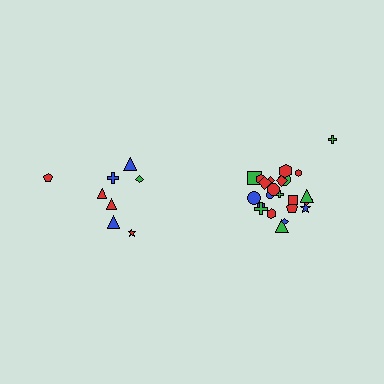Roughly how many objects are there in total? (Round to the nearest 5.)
Roughly 35 objects in total.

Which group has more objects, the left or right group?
The right group.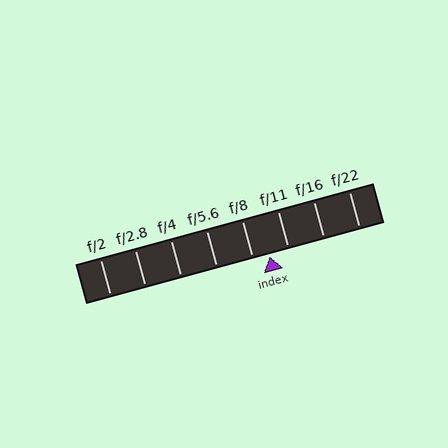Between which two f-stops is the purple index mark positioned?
The index mark is between f/8 and f/11.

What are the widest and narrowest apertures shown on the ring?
The widest aperture shown is f/2 and the narrowest is f/22.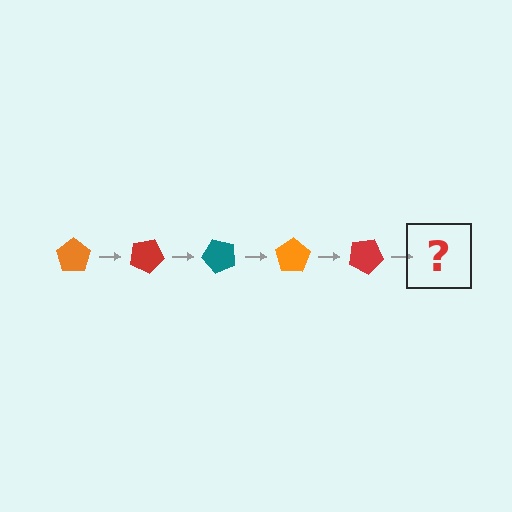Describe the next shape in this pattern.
It should be a teal pentagon, rotated 125 degrees from the start.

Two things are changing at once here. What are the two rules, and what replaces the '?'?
The two rules are that it rotates 25 degrees each step and the color cycles through orange, red, and teal. The '?' should be a teal pentagon, rotated 125 degrees from the start.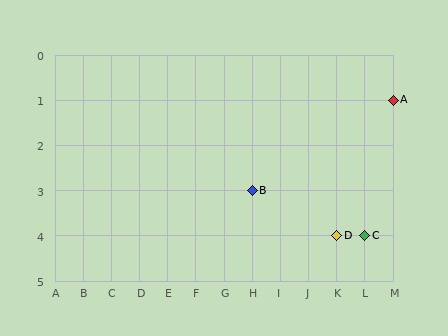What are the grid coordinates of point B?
Point B is at grid coordinates (H, 3).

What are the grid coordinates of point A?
Point A is at grid coordinates (M, 1).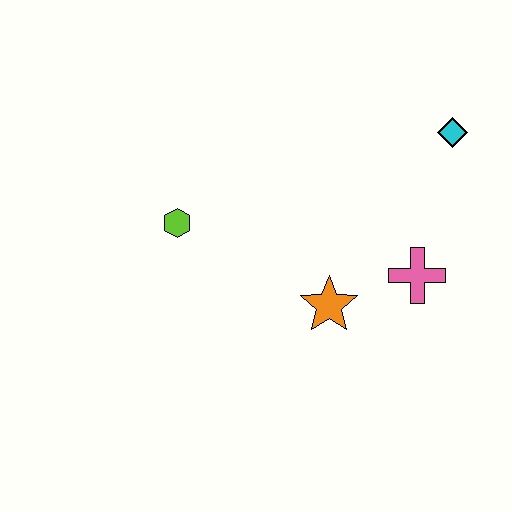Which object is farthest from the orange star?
The cyan diamond is farthest from the orange star.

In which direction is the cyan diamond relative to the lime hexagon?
The cyan diamond is to the right of the lime hexagon.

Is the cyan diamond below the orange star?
No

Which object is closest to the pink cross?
The orange star is closest to the pink cross.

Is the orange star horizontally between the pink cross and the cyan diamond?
No